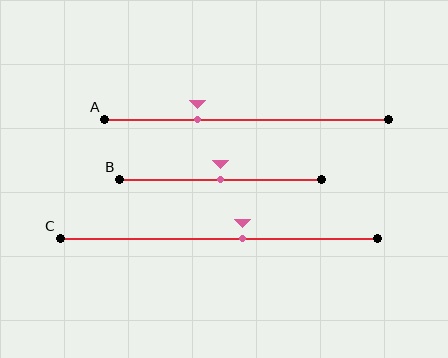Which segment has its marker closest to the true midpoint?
Segment B has its marker closest to the true midpoint.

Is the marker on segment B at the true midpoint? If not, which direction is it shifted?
Yes, the marker on segment B is at the true midpoint.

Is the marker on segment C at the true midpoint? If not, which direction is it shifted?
No, the marker on segment C is shifted to the right by about 7% of the segment length.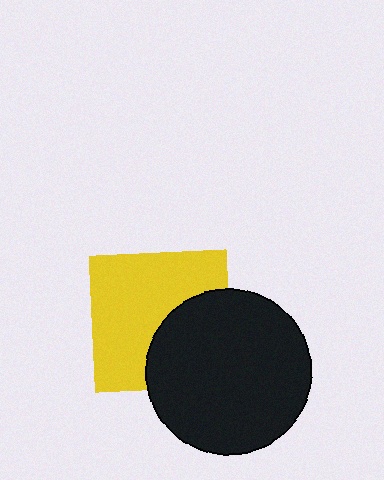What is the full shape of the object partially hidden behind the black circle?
The partially hidden object is a yellow square.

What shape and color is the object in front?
The object in front is a black circle.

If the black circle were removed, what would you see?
You would see the complete yellow square.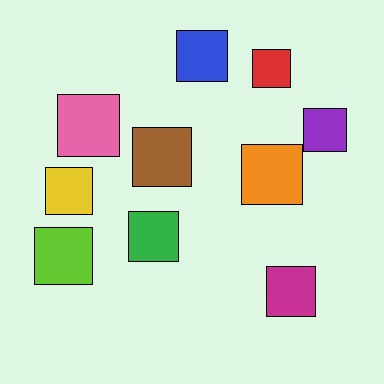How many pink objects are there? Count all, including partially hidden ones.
There is 1 pink object.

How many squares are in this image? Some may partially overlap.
There are 10 squares.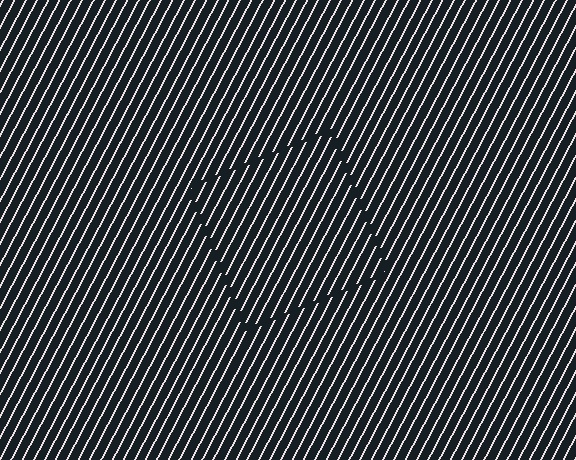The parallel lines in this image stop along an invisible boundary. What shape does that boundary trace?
An illusory square. The interior of the shape contains the same grating, shifted by half a period — the contour is defined by the phase discontinuity where line-ends from the inner and outer gratings abut.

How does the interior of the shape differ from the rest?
The interior of the shape contains the same grating, shifted by half a period — the contour is defined by the phase discontinuity where line-ends from the inner and outer gratings abut.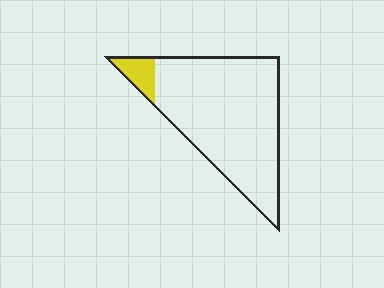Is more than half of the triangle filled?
No.